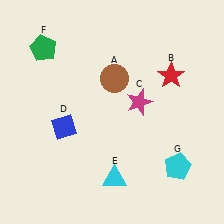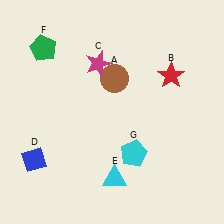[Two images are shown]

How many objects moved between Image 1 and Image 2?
3 objects moved between the two images.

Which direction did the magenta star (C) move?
The magenta star (C) moved left.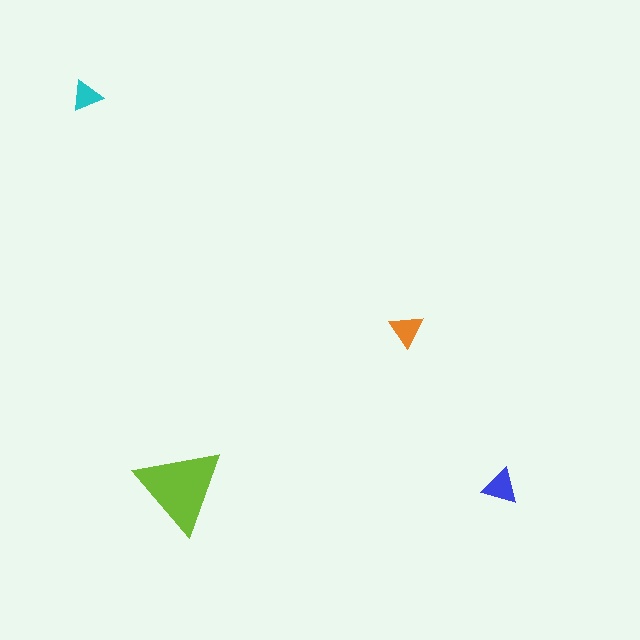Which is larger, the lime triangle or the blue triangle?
The lime one.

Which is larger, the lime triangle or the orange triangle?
The lime one.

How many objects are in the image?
There are 4 objects in the image.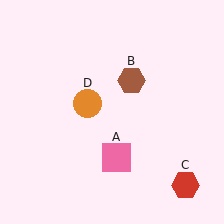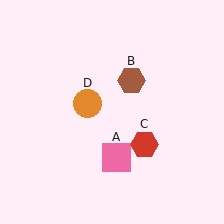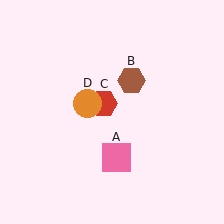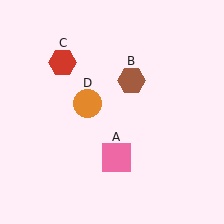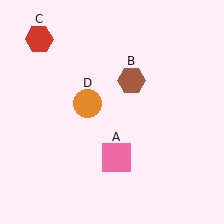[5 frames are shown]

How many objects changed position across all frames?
1 object changed position: red hexagon (object C).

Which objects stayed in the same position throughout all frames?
Pink square (object A) and brown hexagon (object B) and orange circle (object D) remained stationary.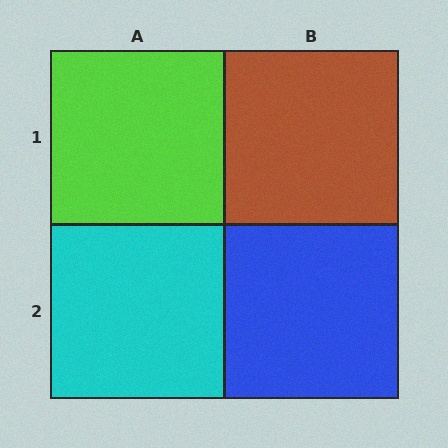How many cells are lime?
1 cell is lime.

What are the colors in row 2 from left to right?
Cyan, blue.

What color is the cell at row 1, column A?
Lime.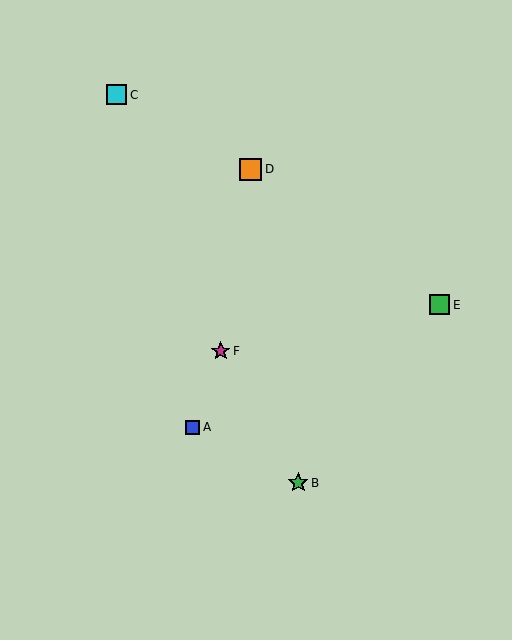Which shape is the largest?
The orange square (labeled D) is the largest.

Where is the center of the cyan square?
The center of the cyan square is at (117, 95).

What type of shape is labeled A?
Shape A is a blue square.